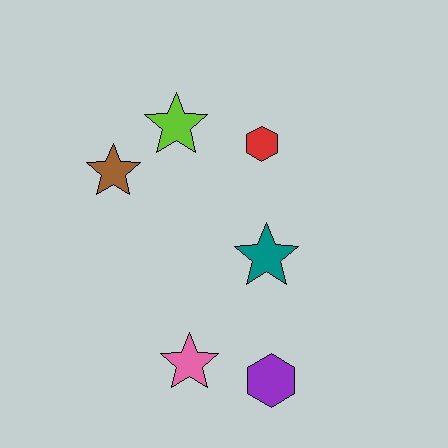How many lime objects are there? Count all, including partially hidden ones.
There is 1 lime object.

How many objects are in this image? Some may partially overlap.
There are 6 objects.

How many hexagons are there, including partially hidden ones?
There are 2 hexagons.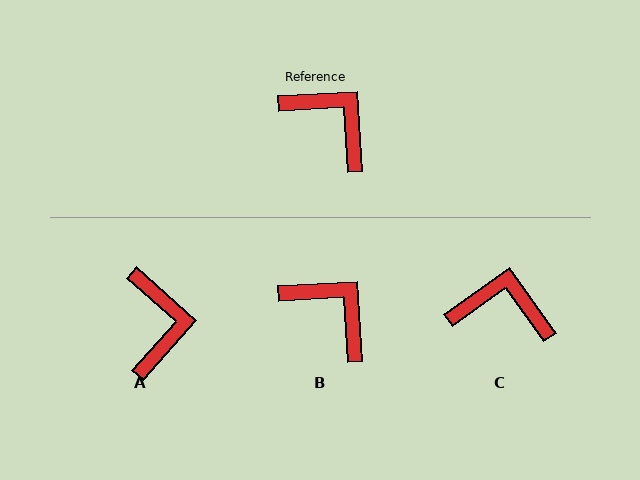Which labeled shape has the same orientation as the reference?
B.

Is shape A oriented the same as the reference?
No, it is off by about 45 degrees.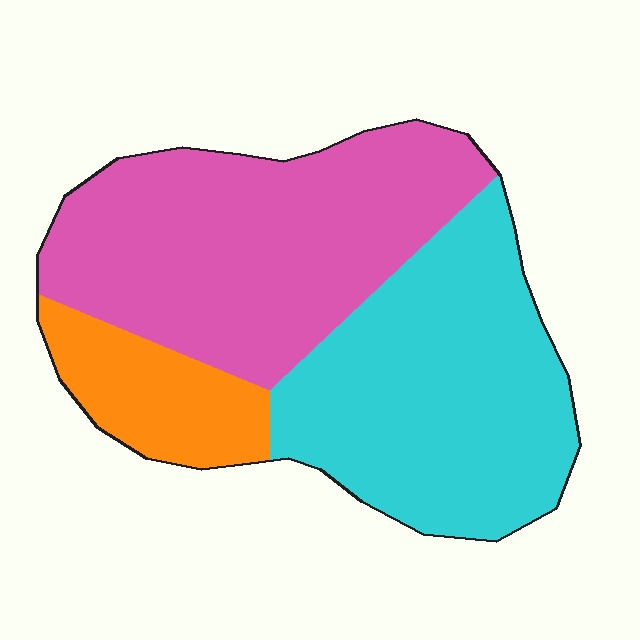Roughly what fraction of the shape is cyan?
Cyan covers roughly 40% of the shape.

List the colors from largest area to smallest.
From largest to smallest: pink, cyan, orange.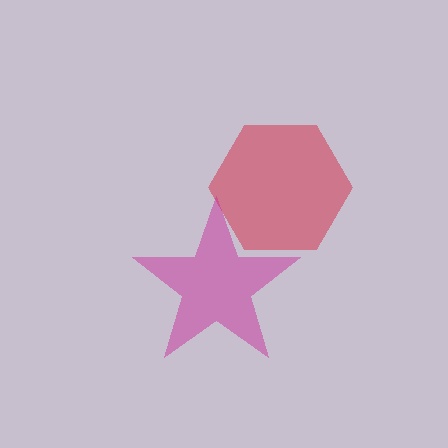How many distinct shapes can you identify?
There are 2 distinct shapes: a red hexagon, a magenta star.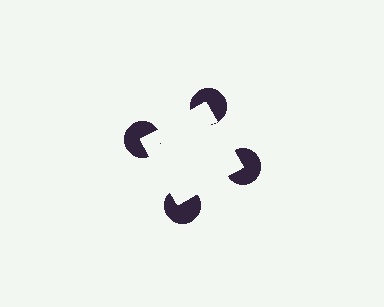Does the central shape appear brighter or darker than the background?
It typically appears slightly brighter than the background, even though no actual brightness change is drawn.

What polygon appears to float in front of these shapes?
An illusory square — its edges are inferred from the aligned wedge cuts in the pac-man discs, not physically drawn.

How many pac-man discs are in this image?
There are 4 — one at each vertex of the illusory square.